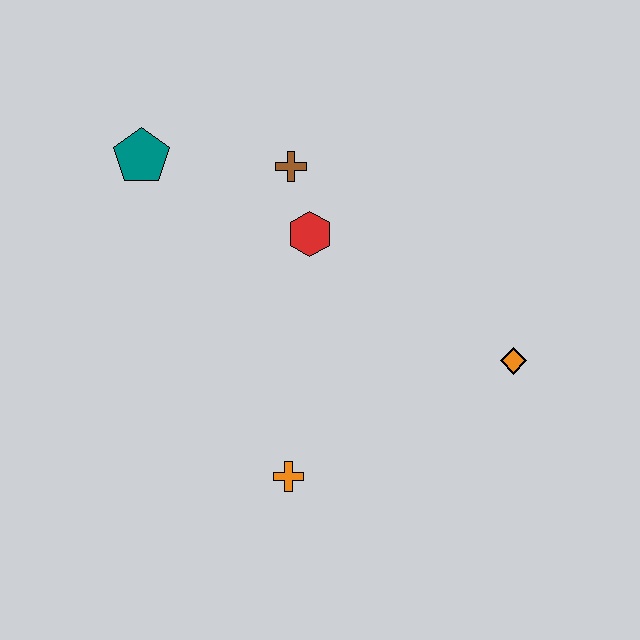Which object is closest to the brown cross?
The red hexagon is closest to the brown cross.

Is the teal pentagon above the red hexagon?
Yes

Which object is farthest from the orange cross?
The teal pentagon is farthest from the orange cross.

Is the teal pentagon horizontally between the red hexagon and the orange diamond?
No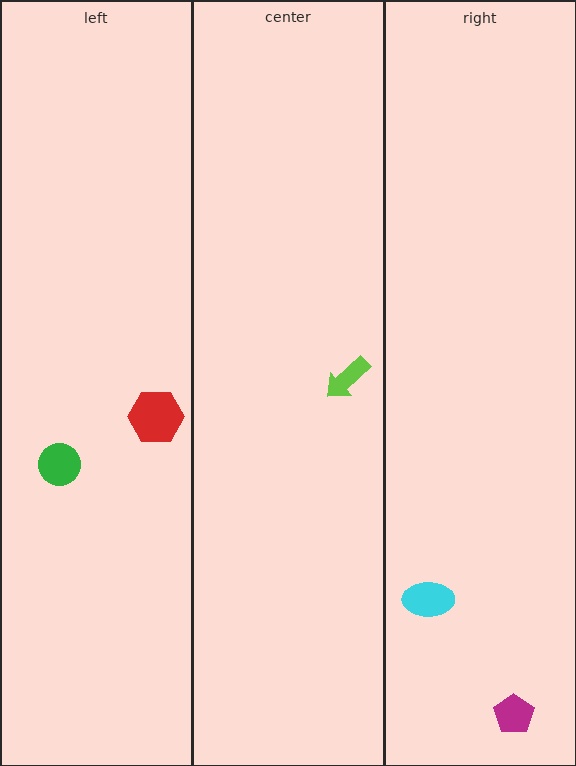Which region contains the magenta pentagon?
The right region.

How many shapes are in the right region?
2.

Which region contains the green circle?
The left region.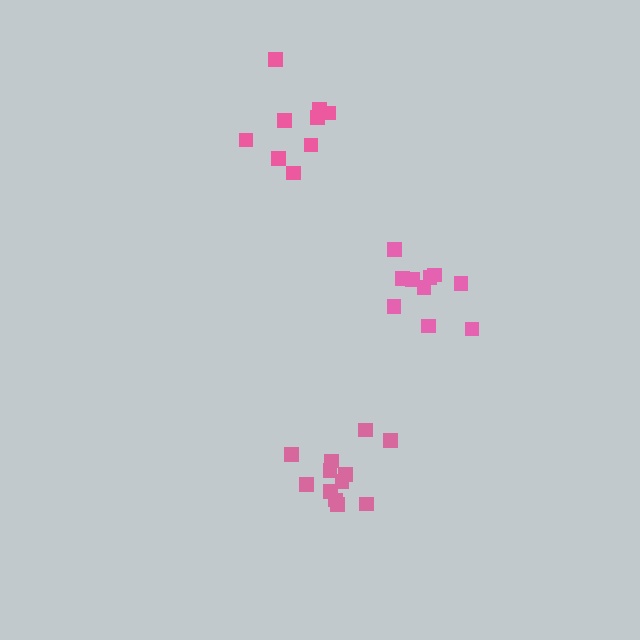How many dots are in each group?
Group 1: 10 dots, Group 2: 12 dots, Group 3: 9 dots (31 total).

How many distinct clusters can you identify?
There are 3 distinct clusters.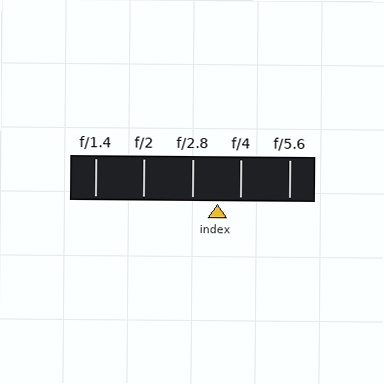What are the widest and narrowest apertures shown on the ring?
The widest aperture shown is f/1.4 and the narrowest is f/5.6.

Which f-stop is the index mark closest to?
The index mark is closest to f/4.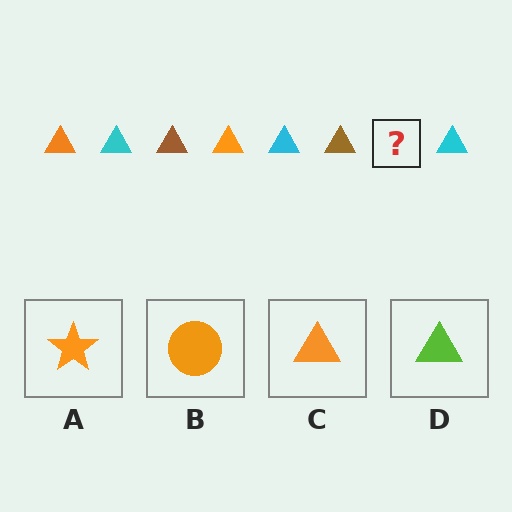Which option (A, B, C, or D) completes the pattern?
C.